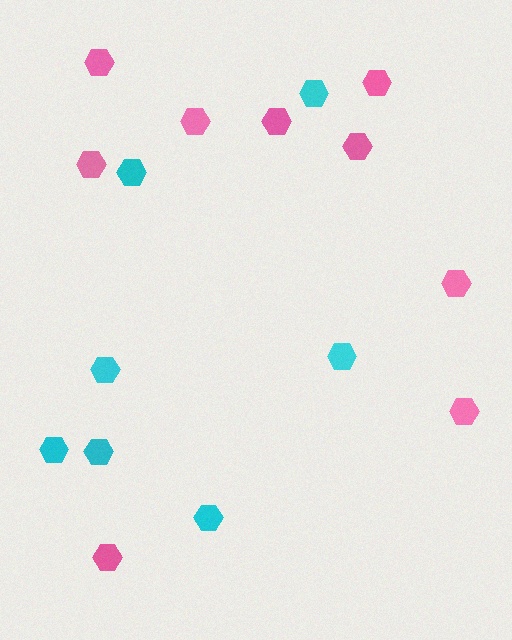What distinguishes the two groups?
There are 2 groups: one group of cyan hexagons (7) and one group of pink hexagons (9).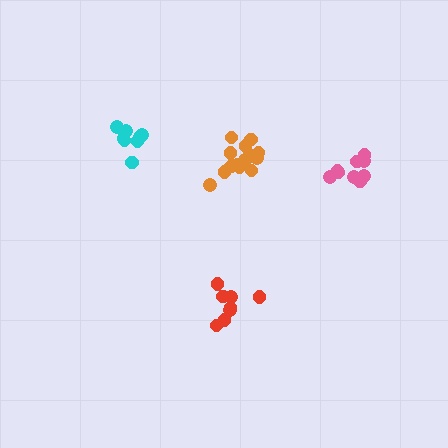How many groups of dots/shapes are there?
There are 4 groups.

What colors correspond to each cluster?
The clusters are colored: red, pink, cyan, orange.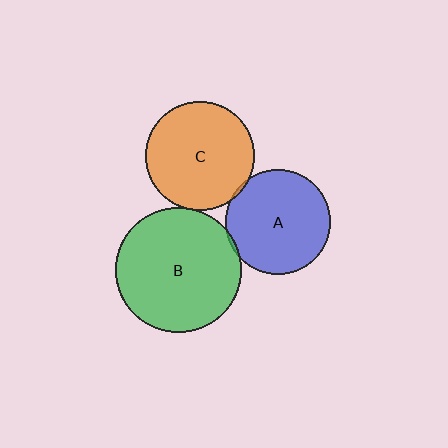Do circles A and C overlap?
Yes.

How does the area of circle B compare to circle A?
Approximately 1.4 times.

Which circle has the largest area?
Circle B (green).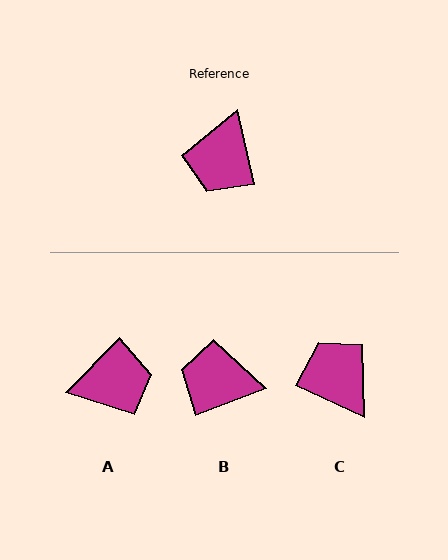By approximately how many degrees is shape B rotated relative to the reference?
Approximately 82 degrees clockwise.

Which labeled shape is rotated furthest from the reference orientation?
C, about 127 degrees away.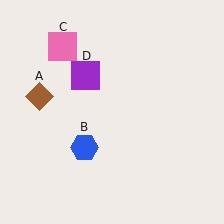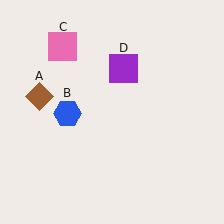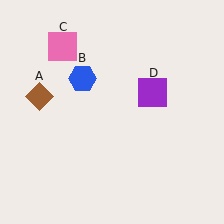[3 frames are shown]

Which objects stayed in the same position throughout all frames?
Brown diamond (object A) and pink square (object C) remained stationary.